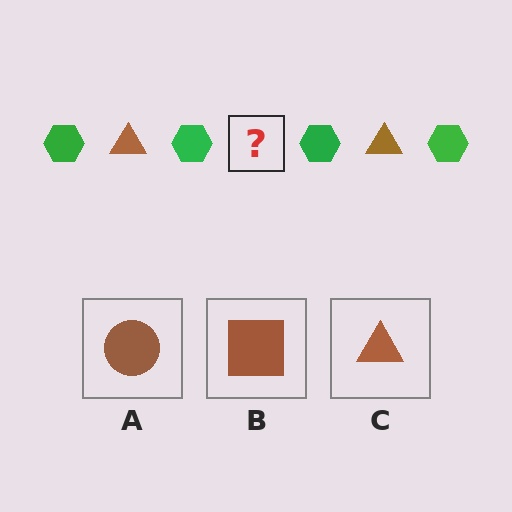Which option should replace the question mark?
Option C.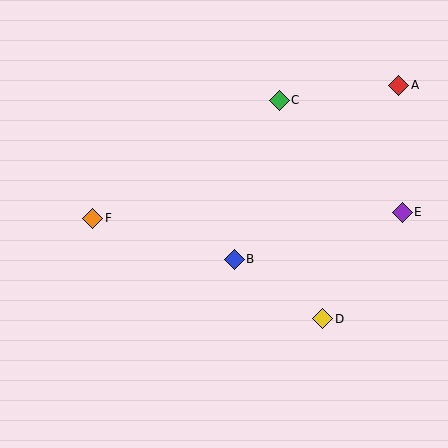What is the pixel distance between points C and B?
The distance between C and B is 165 pixels.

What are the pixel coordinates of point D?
Point D is at (323, 319).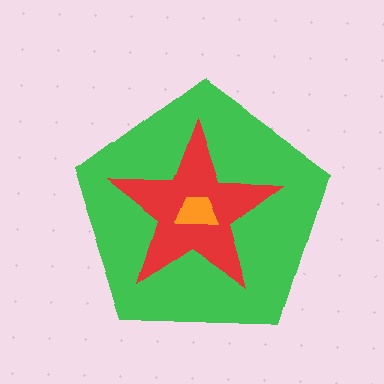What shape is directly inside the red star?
The orange trapezoid.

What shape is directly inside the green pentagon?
The red star.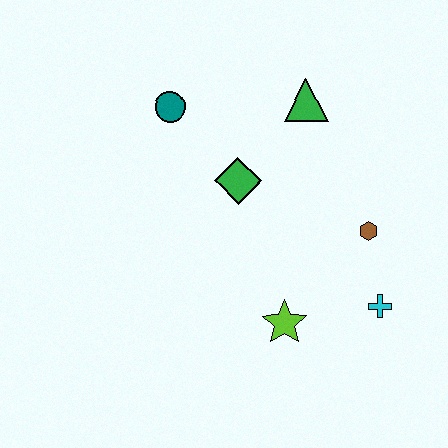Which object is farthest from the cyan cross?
The teal circle is farthest from the cyan cross.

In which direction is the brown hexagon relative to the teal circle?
The brown hexagon is to the right of the teal circle.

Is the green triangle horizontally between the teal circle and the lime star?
No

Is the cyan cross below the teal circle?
Yes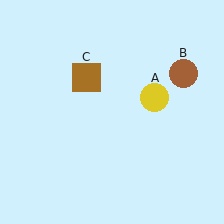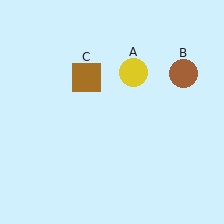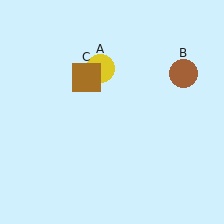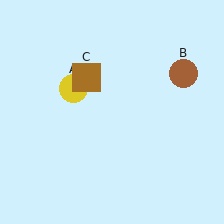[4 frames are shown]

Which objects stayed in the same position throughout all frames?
Brown circle (object B) and brown square (object C) remained stationary.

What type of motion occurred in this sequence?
The yellow circle (object A) rotated counterclockwise around the center of the scene.